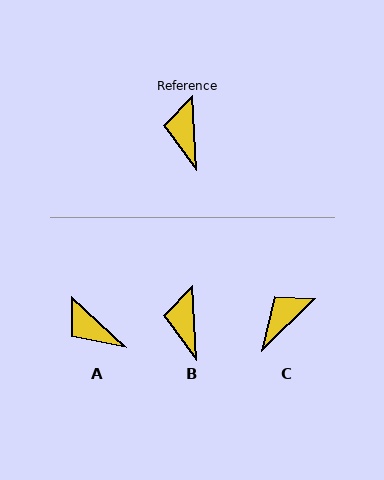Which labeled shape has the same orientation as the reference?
B.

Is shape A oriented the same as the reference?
No, it is off by about 44 degrees.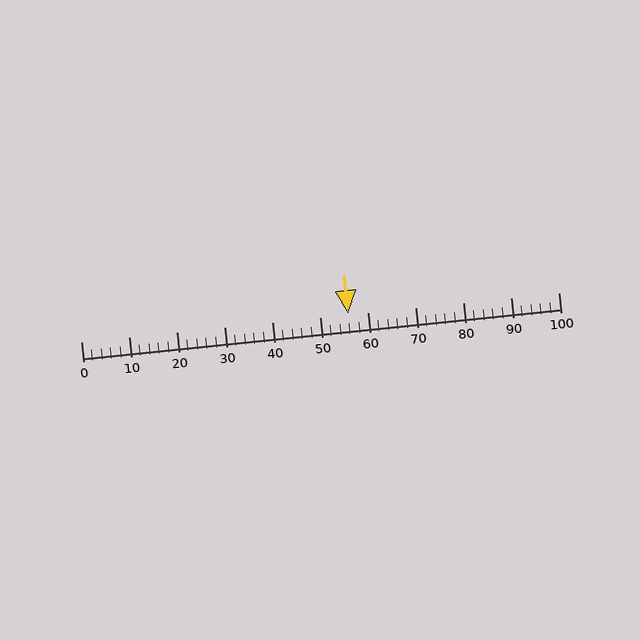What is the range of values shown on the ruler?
The ruler shows values from 0 to 100.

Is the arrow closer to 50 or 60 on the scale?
The arrow is closer to 60.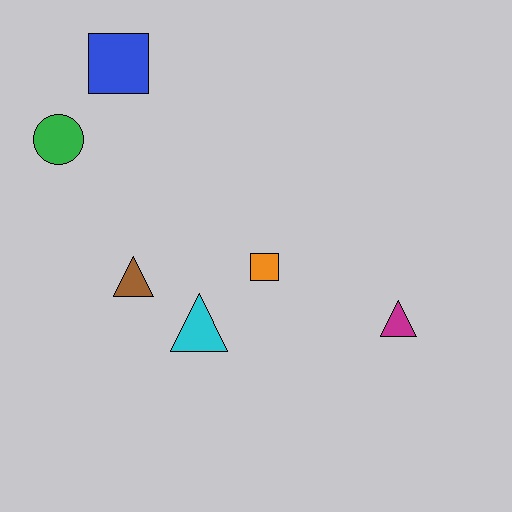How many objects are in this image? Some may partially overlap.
There are 6 objects.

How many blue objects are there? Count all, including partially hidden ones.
There is 1 blue object.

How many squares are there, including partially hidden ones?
There are 2 squares.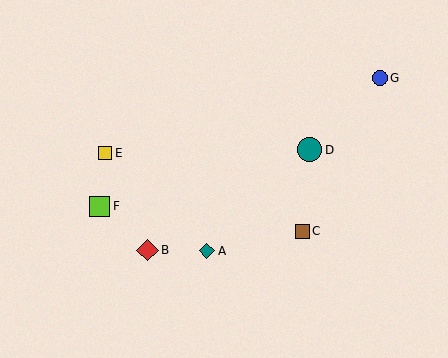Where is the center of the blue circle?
The center of the blue circle is at (380, 78).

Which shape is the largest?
The teal circle (labeled D) is the largest.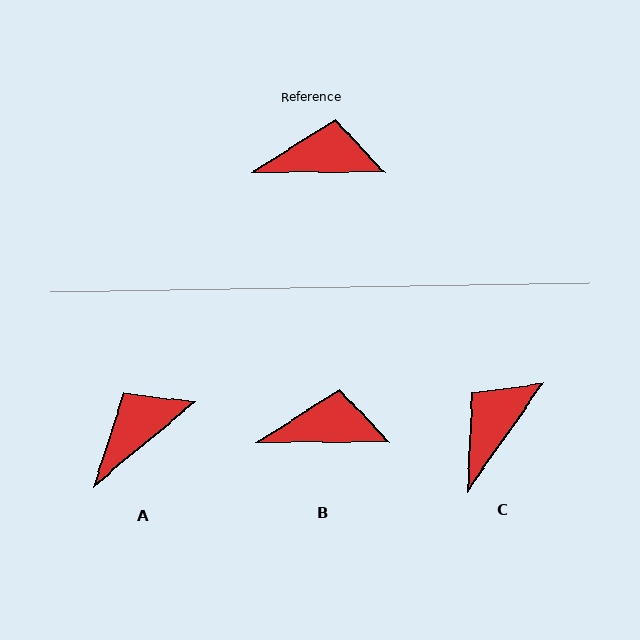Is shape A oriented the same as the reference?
No, it is off by about 40 degrees.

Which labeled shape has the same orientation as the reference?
B.